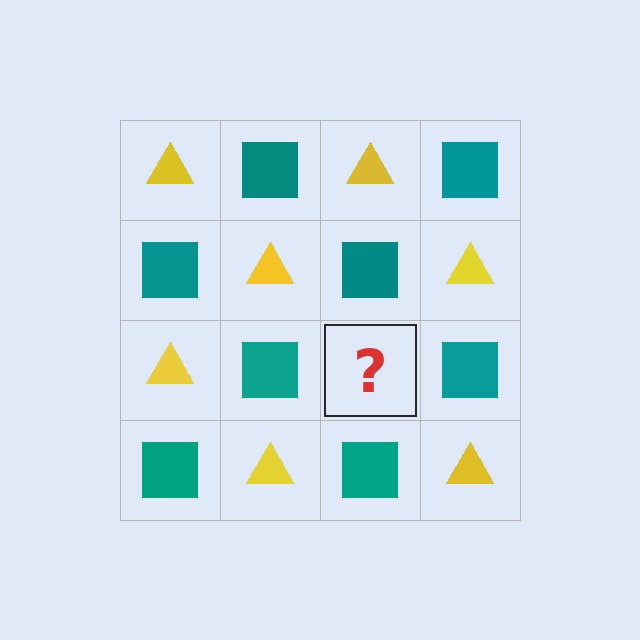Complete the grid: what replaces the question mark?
The question mark should be replaced with a yellow triangle.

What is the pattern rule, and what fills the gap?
The rule is that it alternates yellow triangle and teal square in a checkerboard pattern. The gap should be filled with a yellow triangle.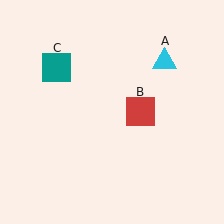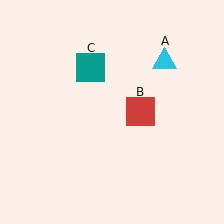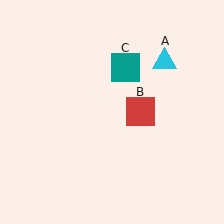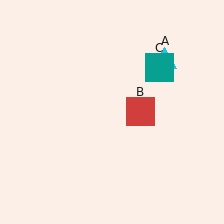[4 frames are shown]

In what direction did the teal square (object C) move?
The teal square (object C) moved right.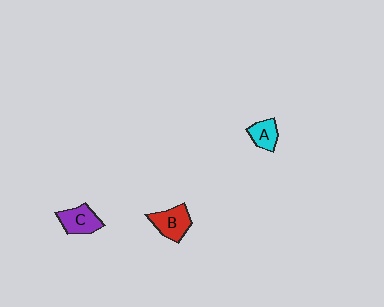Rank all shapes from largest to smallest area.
From largest to smallest: B (red), C (purple), A (cyan).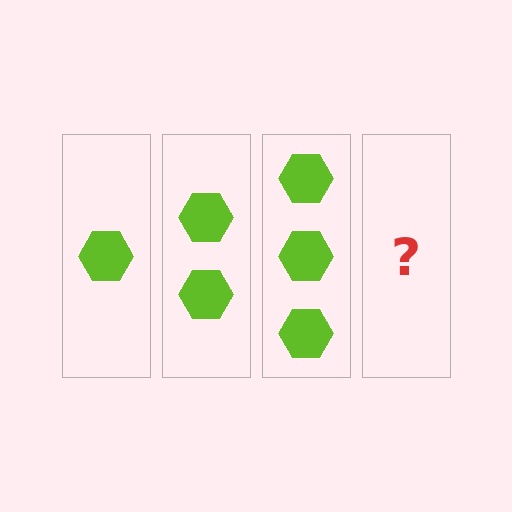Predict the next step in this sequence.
The next step is 4 hexagons.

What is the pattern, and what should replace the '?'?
The pattern is that each step adds one more hexagon. The '?' should be 4 hexagons.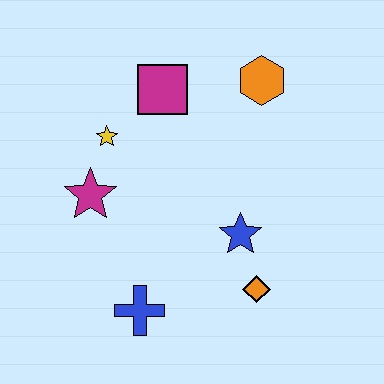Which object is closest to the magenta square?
The yellow star is closest to the magenta square.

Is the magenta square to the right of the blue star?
No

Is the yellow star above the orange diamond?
Yes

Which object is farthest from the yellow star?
The orange diamond is farthest from the yellow star.